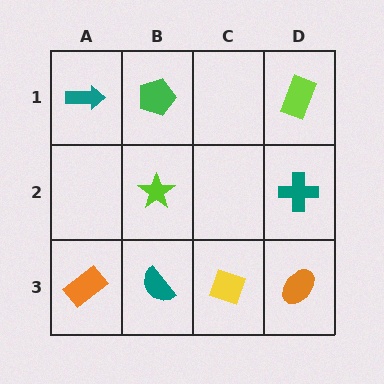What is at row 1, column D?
A lime rectangle.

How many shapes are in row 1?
3 shapes.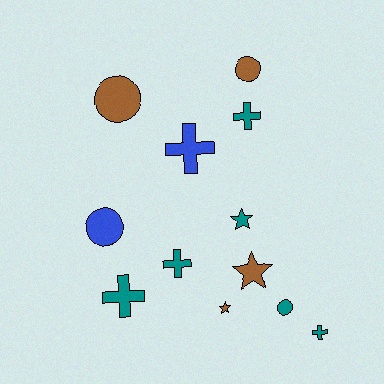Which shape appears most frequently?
Cross, with 5 objects.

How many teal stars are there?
There is 1 teal star.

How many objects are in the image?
There are 12 objects.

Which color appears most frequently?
Teal, with 6 objects.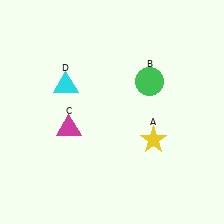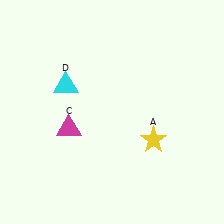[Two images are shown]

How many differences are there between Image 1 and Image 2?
There is 1 difference between the two images.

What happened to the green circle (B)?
The green circle (B) was removed in Image 2. It was in the top-right area of Image 1.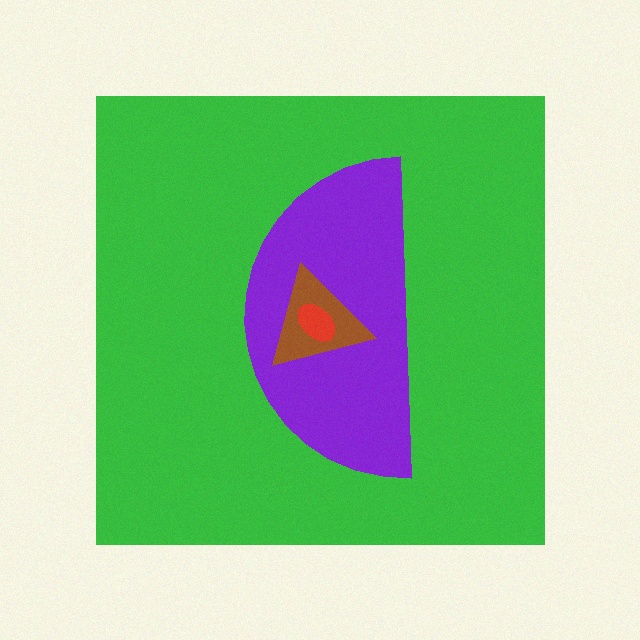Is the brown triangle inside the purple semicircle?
Yes.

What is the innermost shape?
The red ellipse.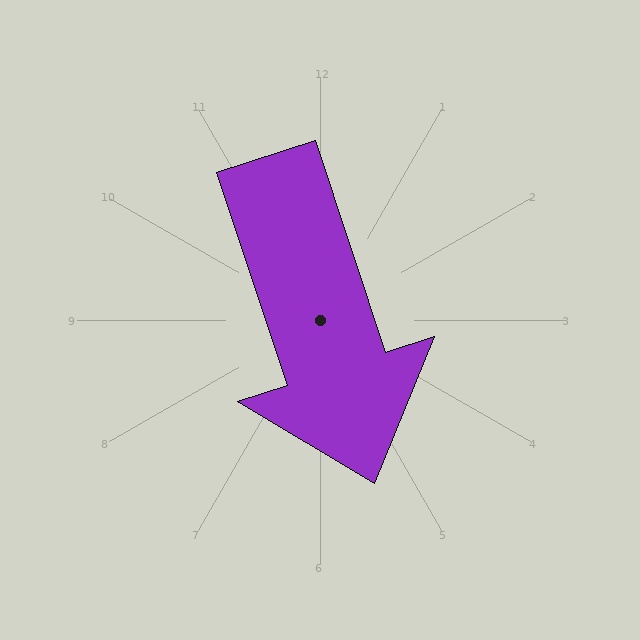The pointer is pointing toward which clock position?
Roughly 5 o'clock.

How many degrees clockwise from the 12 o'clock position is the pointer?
Approximately 162 degrees.